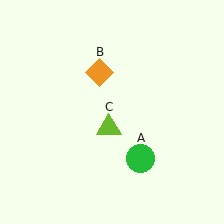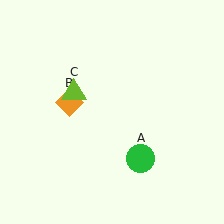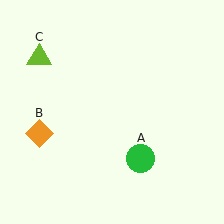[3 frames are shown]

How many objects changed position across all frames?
2 objects changed position: orange diamond (object B), lime triangle (object C).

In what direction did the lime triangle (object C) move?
The lime triangle (object C) moved up and to the left.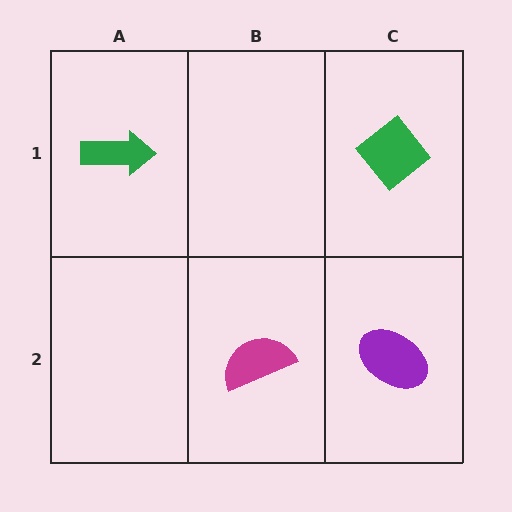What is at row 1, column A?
A green arrow.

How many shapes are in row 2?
2 shapes.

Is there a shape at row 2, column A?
No, that cell is empty.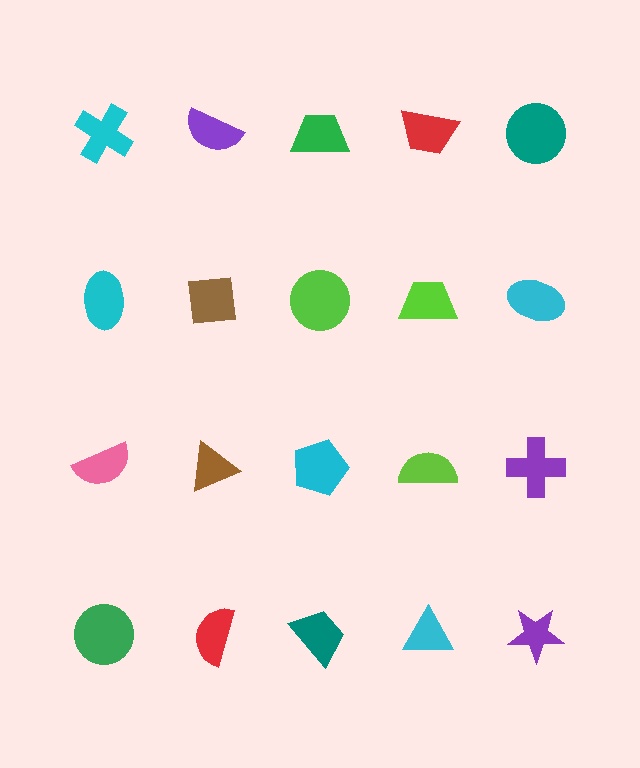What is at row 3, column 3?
A cyan pentagon.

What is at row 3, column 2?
A brown triangle.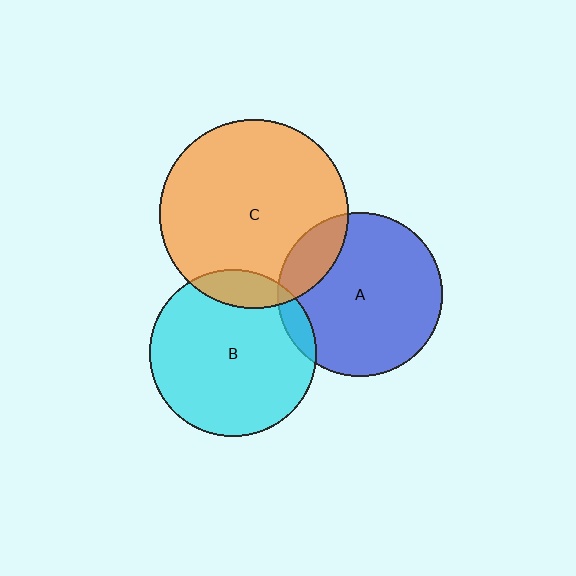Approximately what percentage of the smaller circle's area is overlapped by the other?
Approximately 15%.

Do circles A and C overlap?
Yes.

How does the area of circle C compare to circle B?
Approximately 1.3 times.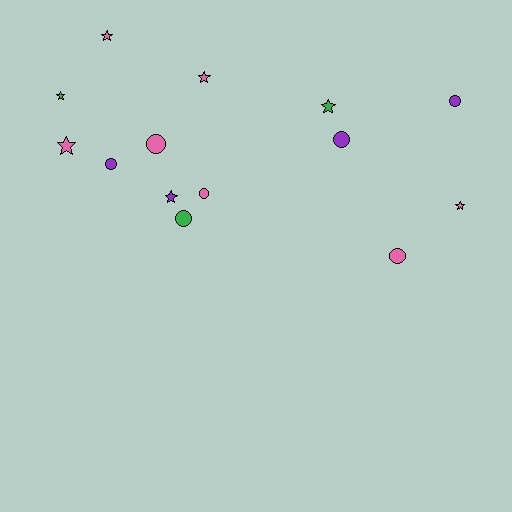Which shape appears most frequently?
Star, with 7 objects.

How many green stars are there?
There are 2 green stars.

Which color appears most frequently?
Pink, with 7 objects.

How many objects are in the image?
There are 14 objects.